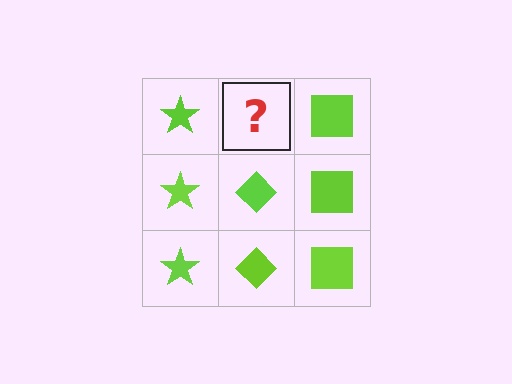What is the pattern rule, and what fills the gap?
The rule is that each column has a consistent shape. The gap should be filled with a lime diamond.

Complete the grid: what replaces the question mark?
The question mark should be replaced with a lime diamond.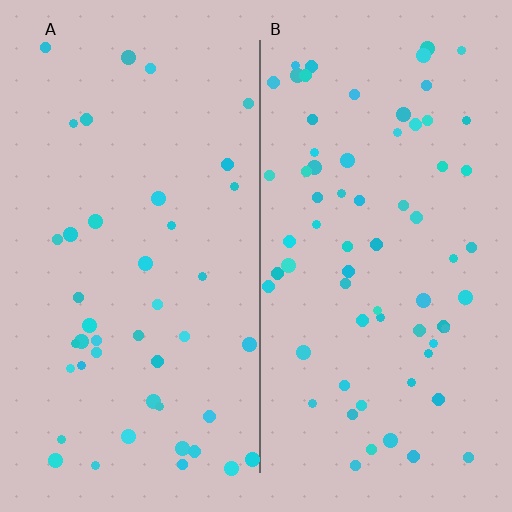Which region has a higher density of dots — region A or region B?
B (the right).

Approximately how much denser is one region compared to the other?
Approximately 1.6× — region B over region A.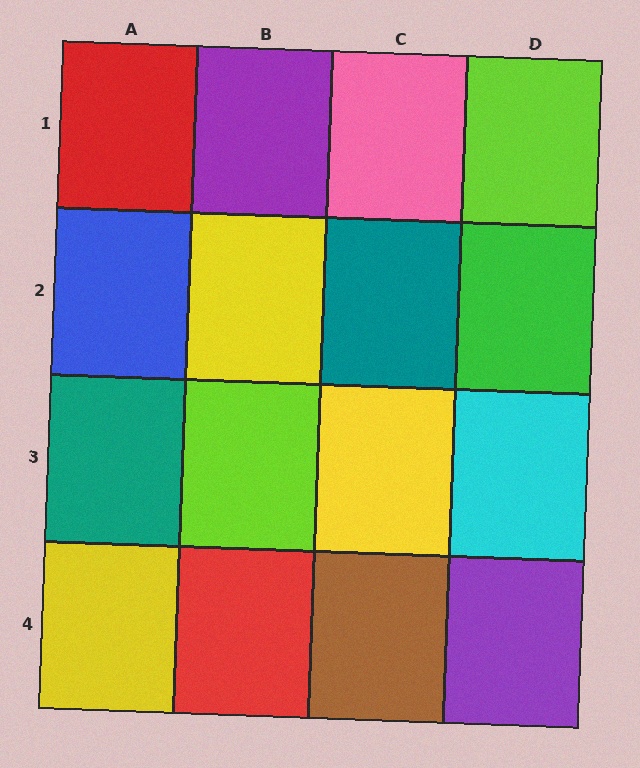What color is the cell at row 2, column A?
Blue.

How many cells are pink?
1 cell is pink.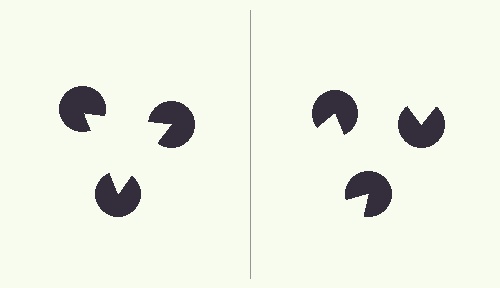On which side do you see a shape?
An illusory triangle appears on the left side. On the right side the wedge cuts are rotated, so no coherent shape forms.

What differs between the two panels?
The pac-man discs are positioned identically on both sides; only the wedge orientations differ. On the left they align to a triangle; on the right they are misaligned.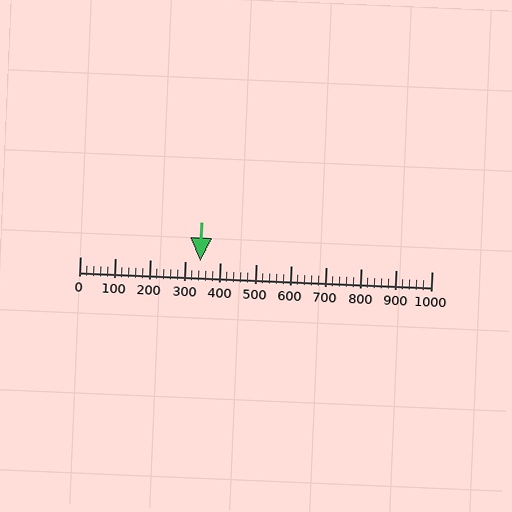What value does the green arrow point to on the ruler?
The green arrow points to approximately 344.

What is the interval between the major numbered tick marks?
The major tick marks are spaced 100 units apart.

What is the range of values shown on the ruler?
The ruler shows values from 0 to 1000.